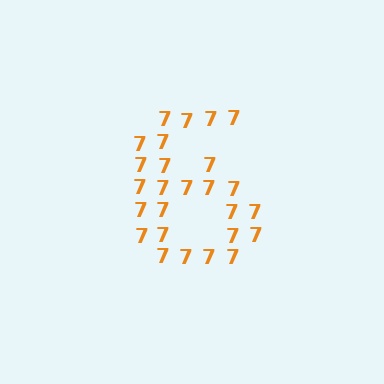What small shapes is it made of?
It is made of small digit 7's.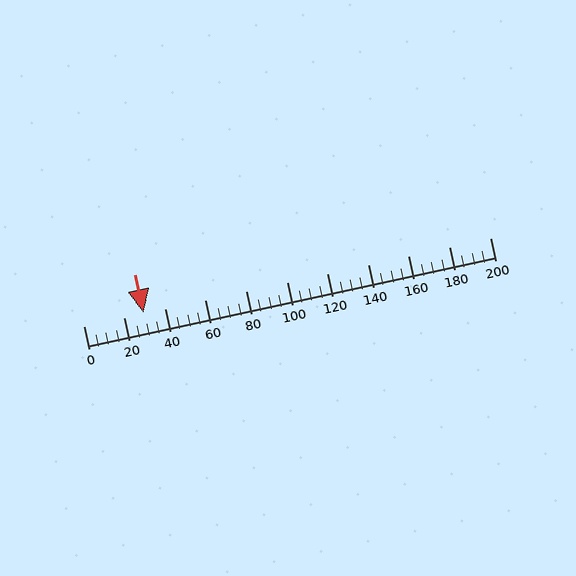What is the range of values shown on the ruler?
The ruler shows values from 0 to 200.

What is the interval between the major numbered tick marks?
The major tick marks are spaced 20 units apart.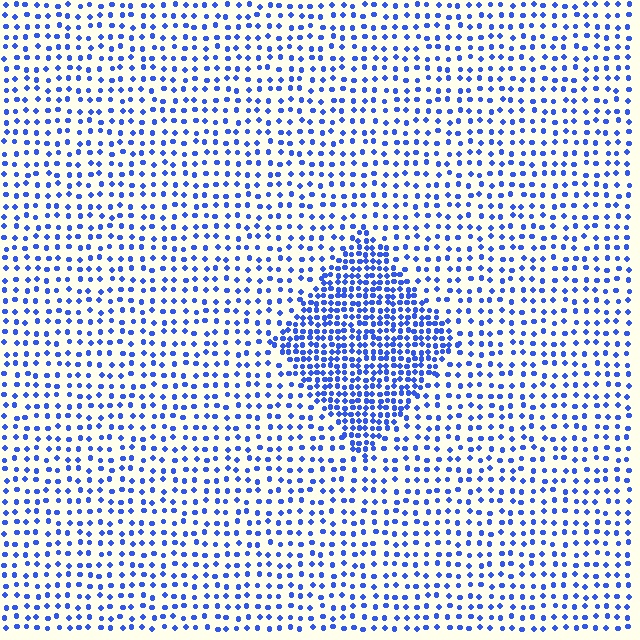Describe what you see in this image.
The image contains small blue elements arranged at two different densities. A diamond-shaped region is visible where the elements are more densely packed than the surrounding area.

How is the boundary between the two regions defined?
The boundary is defined by a change in element density (approximately 2.3x ratio). All elements are the same color, size, and shape.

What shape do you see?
I see a diamond.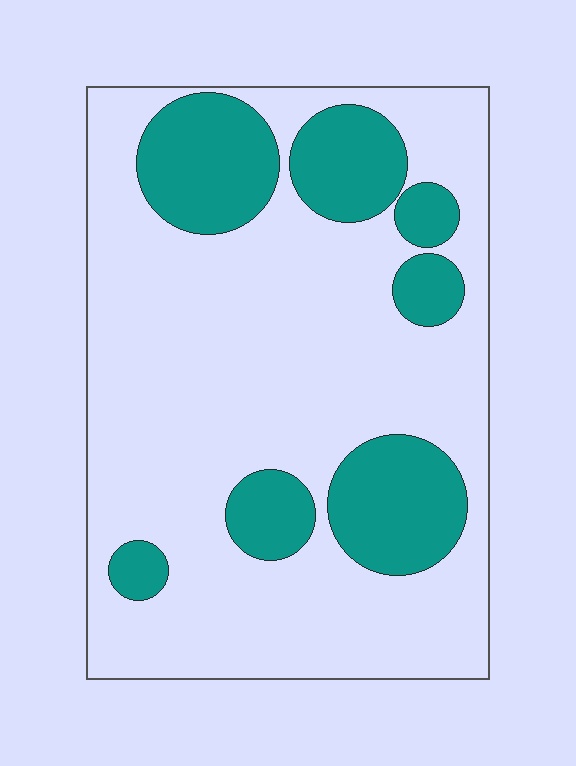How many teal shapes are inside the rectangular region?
7.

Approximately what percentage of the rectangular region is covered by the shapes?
Approximately 25%.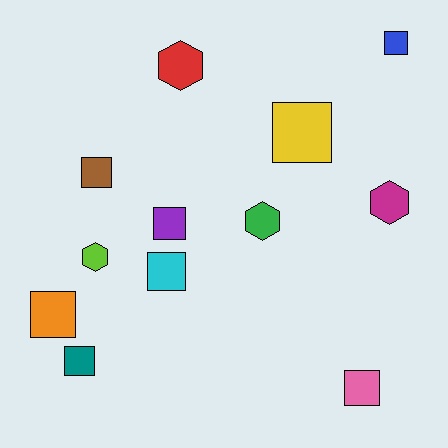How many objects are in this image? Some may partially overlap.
There are 12 objects.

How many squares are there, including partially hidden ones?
There are 8 squares.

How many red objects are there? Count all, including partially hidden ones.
There is 1 red object.